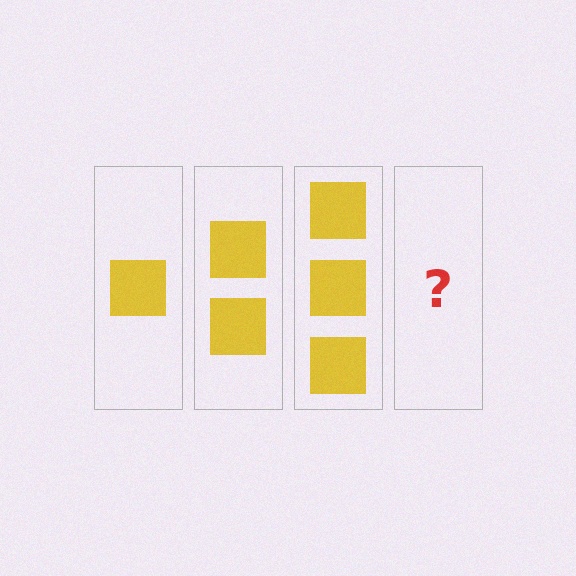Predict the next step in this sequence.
The next step is 4 squares.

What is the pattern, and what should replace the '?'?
The pattern is that each step adds one more square. The '?' should be 4 squares.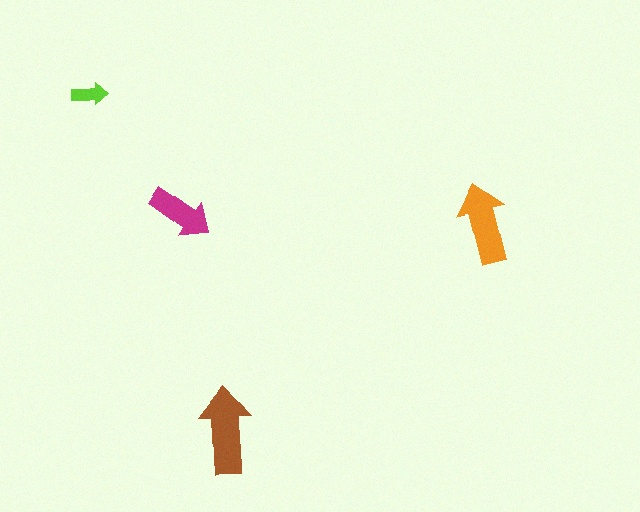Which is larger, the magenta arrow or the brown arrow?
The brown one.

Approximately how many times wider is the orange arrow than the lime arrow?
About 2 times wider.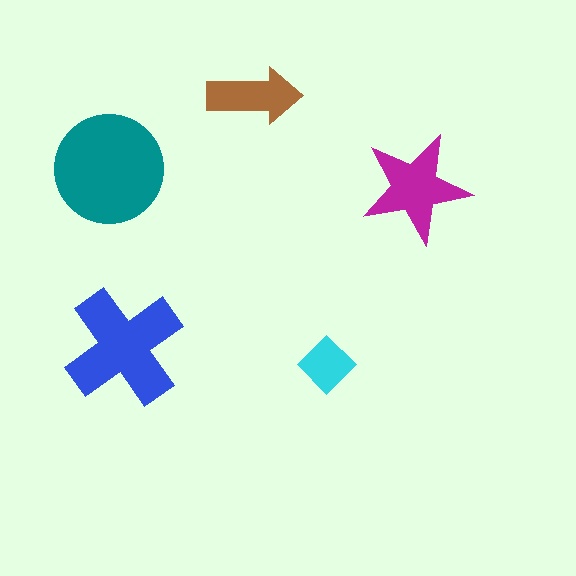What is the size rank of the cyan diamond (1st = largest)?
5th.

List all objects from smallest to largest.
The cyan diamond, the brown arrow, the magenta star, the blue cross, the teal circle.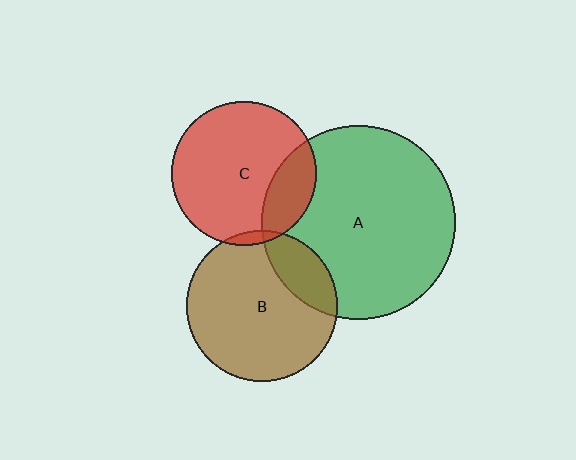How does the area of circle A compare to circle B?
Approximately 1.6 times.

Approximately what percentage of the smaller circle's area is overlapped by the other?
Approximately 20%.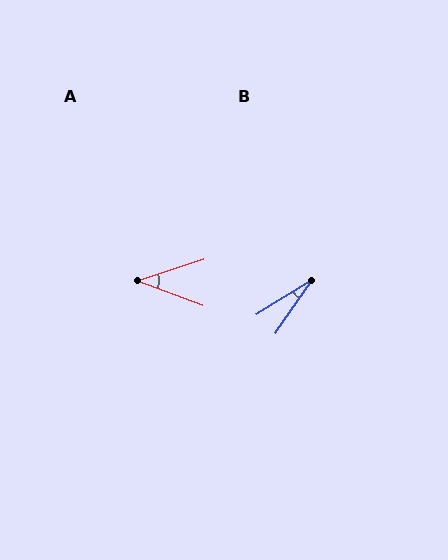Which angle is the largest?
A, at approximately 39 degrees.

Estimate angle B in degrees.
Approximately 24 degrees.